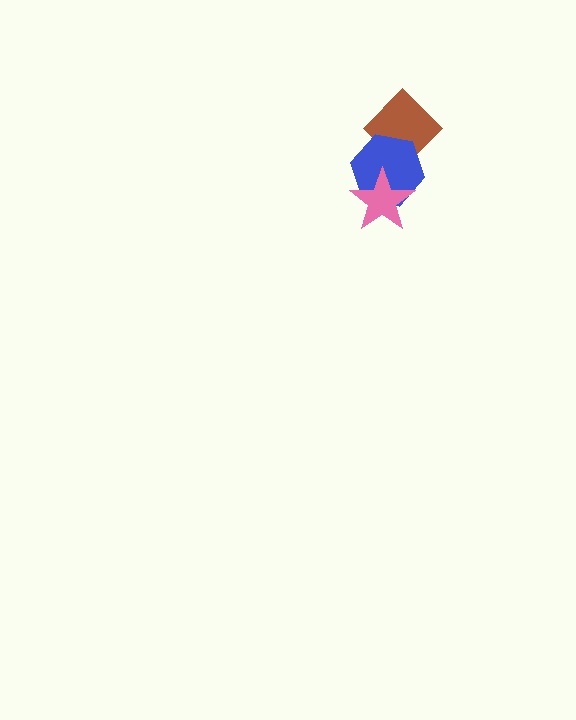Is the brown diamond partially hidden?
Yes, it is partially covered by another shape.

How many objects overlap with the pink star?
1 object overlaps with the pink star.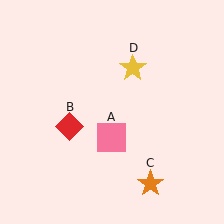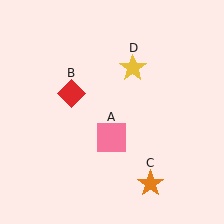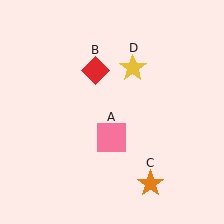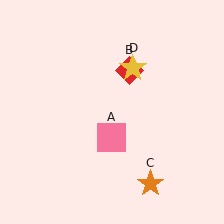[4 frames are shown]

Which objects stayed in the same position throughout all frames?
Pink square (object A) and orange star (object C) and yellow star (object D) remained stationary.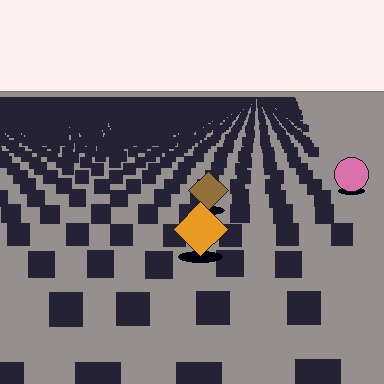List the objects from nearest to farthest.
From nearest to farthest: the orange diamond, the brown diamond, the pink circle.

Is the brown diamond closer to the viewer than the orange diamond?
No. The orange diamond is closer — you can tell from the texture gradient: the ground texture is coarser near it.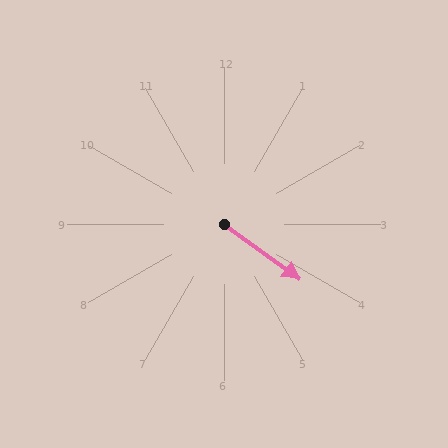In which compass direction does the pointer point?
Southeast.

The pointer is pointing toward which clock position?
Roughly 4 o'clock.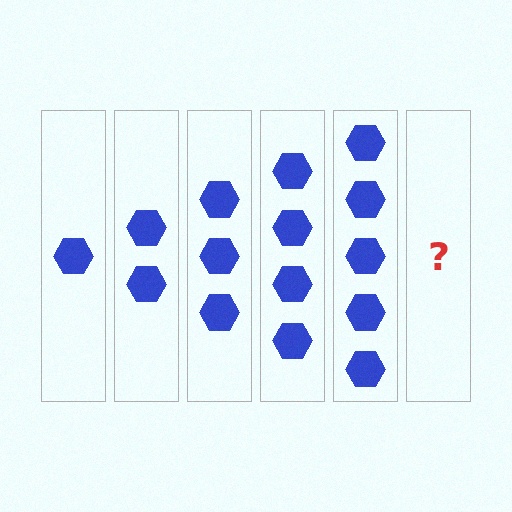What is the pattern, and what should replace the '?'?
The pattern is that each step adds one more hexagon. The '?' should be 6 hexagons.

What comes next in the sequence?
The next element should be 6 hexagons.